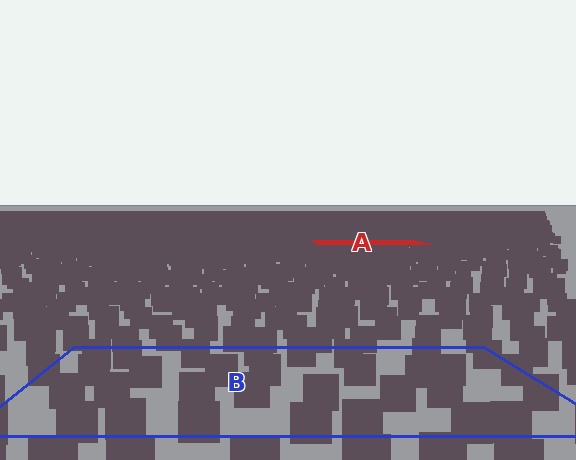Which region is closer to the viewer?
Region B is closer. The texture elements there are larger and more spread out.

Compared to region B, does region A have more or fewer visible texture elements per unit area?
Region A has more texture elements per unit area — they are packed more densely because it is farther away.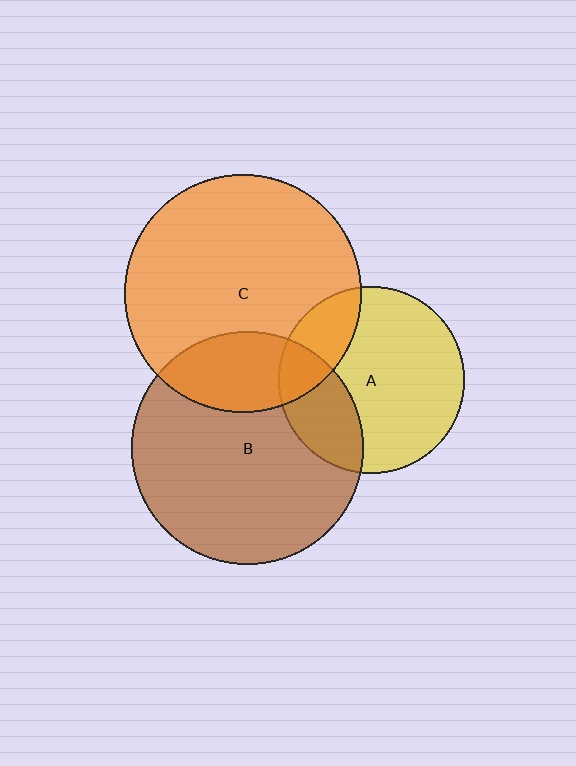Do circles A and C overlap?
Yes.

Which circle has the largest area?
Circle C (orange).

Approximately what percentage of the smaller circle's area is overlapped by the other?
Approximately 20%.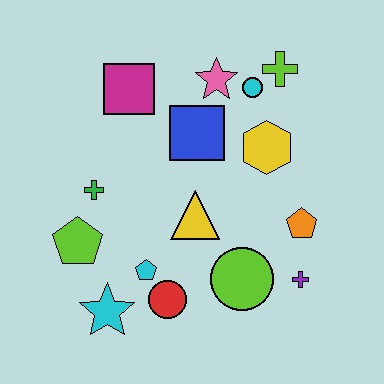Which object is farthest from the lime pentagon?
The lime cross is farthest from the lime pentagon.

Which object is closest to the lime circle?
The purple cross is closest to the lime circle.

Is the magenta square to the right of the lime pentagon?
Yes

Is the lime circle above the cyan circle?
No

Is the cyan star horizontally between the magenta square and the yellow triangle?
No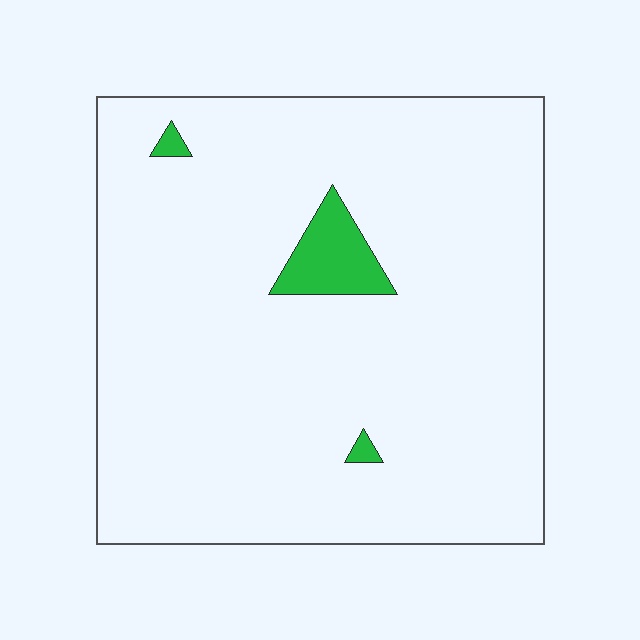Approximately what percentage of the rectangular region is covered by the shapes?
Approximately 5%.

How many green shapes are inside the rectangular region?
3.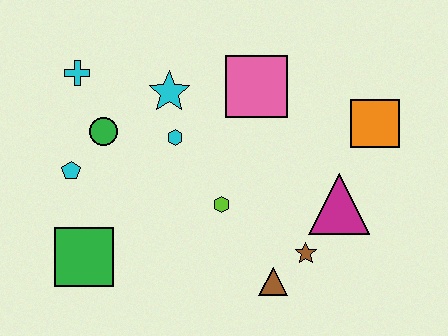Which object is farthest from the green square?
The orange square is farthest from the green square.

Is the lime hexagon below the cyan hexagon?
Yes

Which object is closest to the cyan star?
The cyan hexagon is closest to the cyan star.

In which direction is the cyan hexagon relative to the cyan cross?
The cyan hexagon is to the right of the cyan cross.